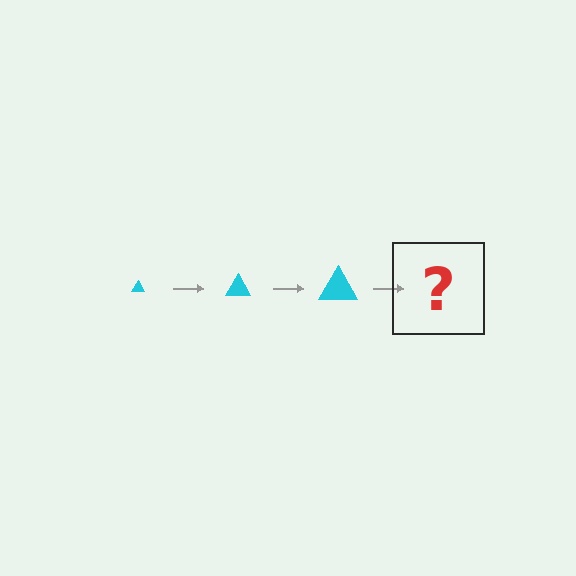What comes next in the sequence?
The next element should be a cyan triangle, larger than the previous one.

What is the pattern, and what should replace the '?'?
The pattern is that the triangle gets progressively larger each step. The '?' should be a cyan triangle, larger than the previous one.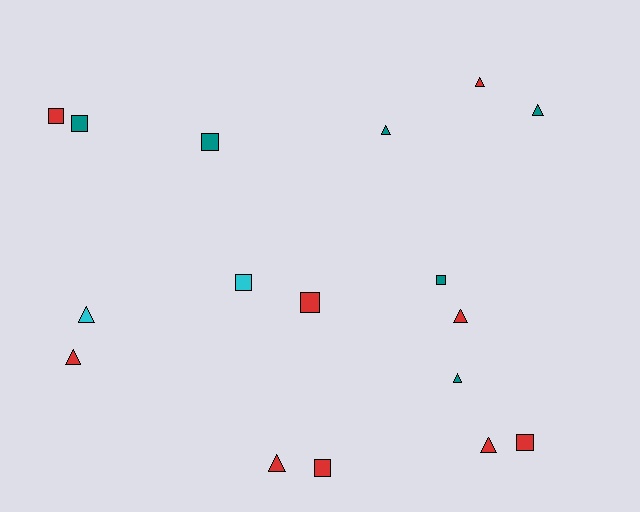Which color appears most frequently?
Red, with 9 objects.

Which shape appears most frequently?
Triangle, with 9 objects.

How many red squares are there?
There are 4 red squares.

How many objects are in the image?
There are 17 objects.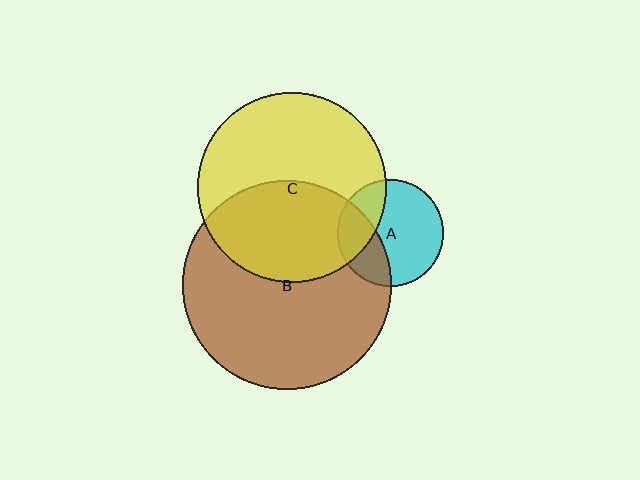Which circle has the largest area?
Circle B (brown).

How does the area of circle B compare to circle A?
Approximately 3.9 times.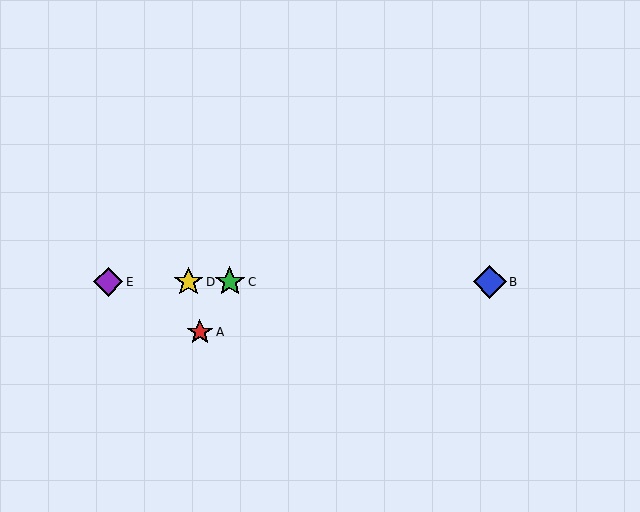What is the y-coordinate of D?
Object D is at y≈282.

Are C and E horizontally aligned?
Yes, both are at y≈282.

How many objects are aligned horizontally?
4 objects (B, C, D, E) are aligned horizontally.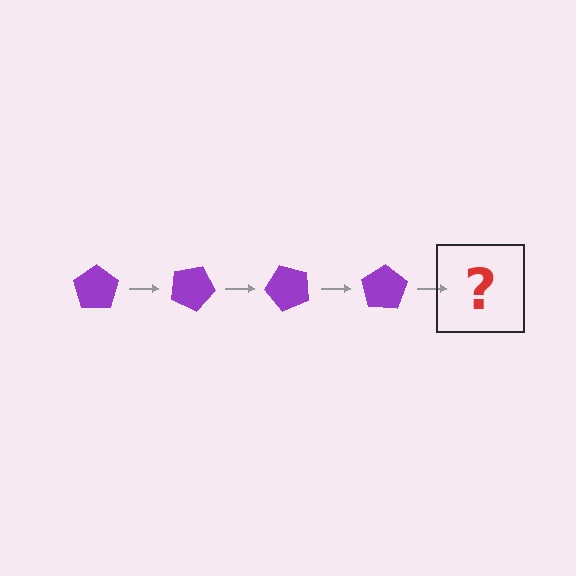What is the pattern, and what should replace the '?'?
The pattern is that the pentagon rotates 25 degrees each step. The '?' should be a purple pentagon rotated 100 degrees.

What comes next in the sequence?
The next element should be a purple pentagon rotated 100 degrees.